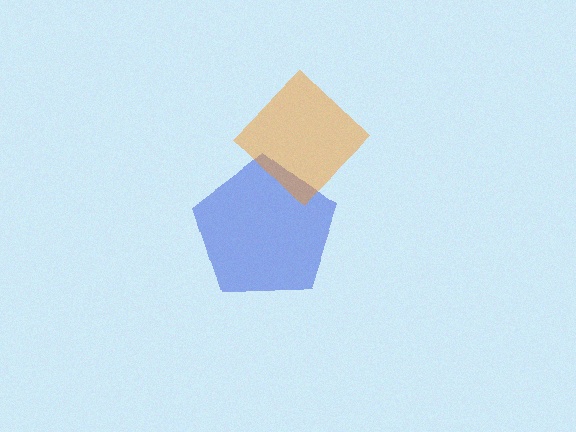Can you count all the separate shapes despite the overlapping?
Yes, there are 2 separate shapes.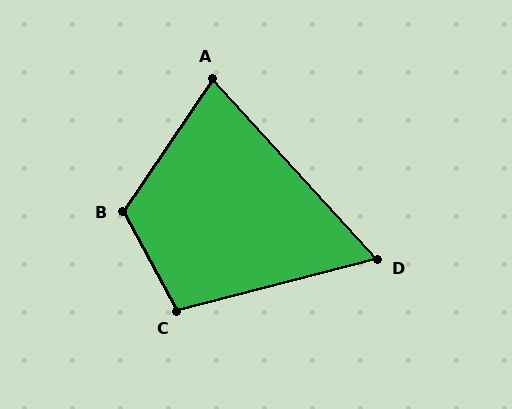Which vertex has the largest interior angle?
B, at approximately 118 degrees.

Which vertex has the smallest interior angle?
D, at approximately 62 degrees.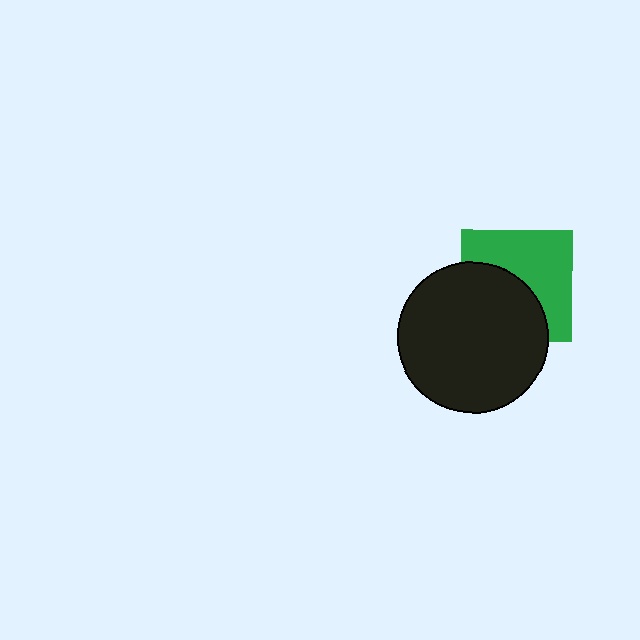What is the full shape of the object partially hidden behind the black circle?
The partially hidden object is a green square.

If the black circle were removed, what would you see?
You would see the complete green square.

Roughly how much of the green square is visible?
About half of it is visible (roughly 53%).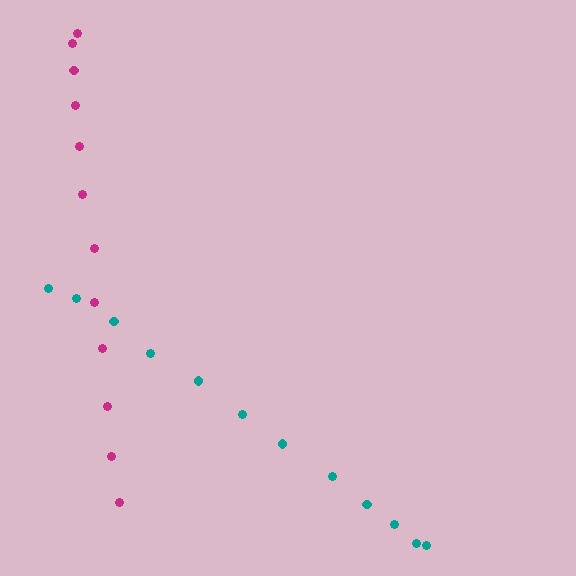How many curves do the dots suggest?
There are 2 distinct paths.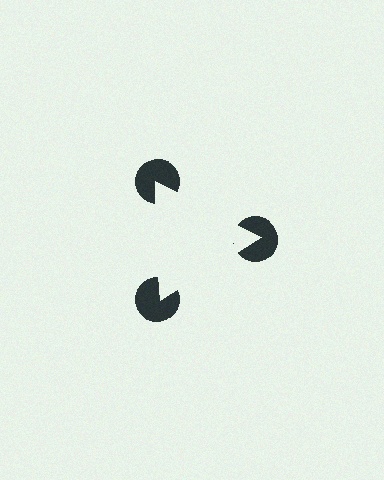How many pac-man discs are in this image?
There are 3 — one at each vertex of the illusory triangle.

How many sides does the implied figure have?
3 sides.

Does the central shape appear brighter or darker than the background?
It typically appears slightly brighter than the background, even though no actual brightness change is drawn.